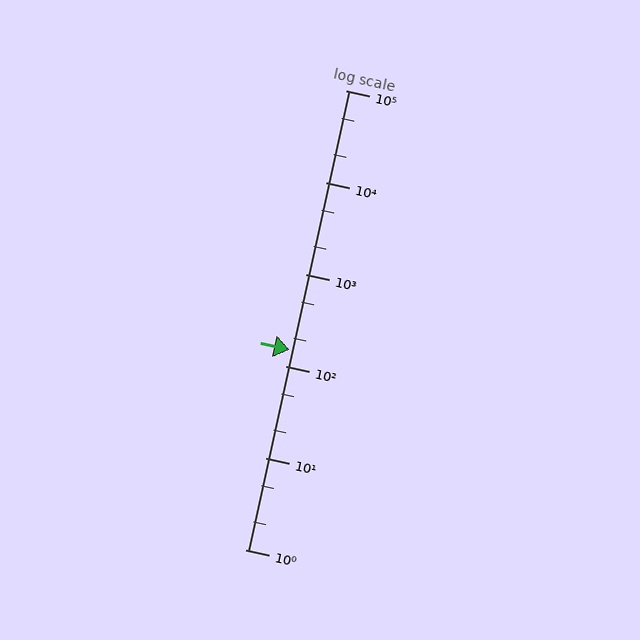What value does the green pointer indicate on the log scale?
The pointer indicates approximately 150.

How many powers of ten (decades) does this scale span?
The scale spans 5 decades, from 1 to 100000.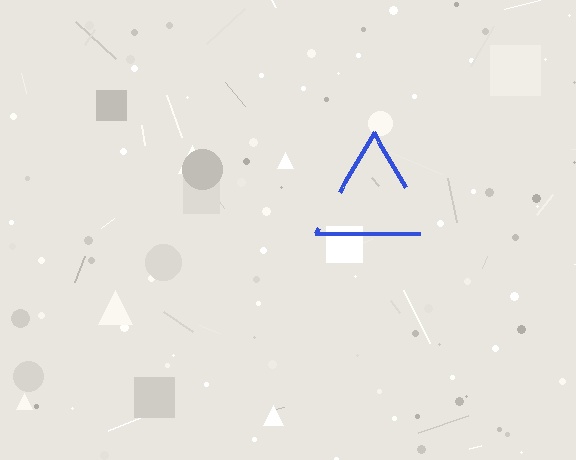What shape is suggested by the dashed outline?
The dashed outline suggests a triangle.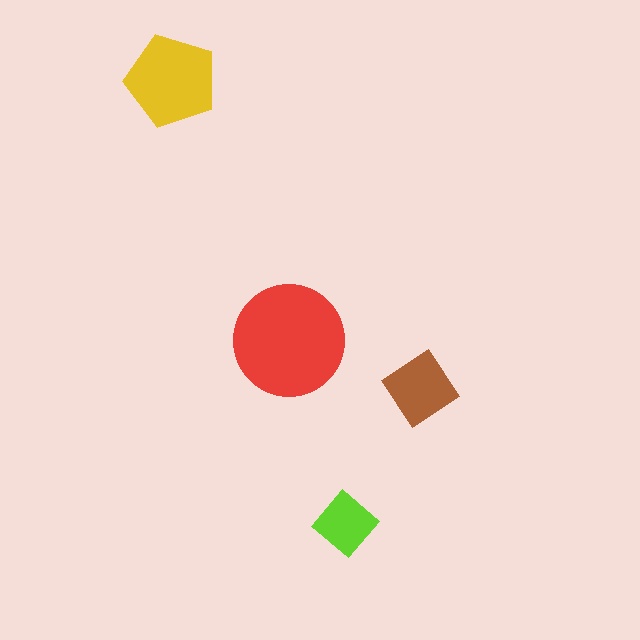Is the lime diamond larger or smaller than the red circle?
Smaller.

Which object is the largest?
The red circle.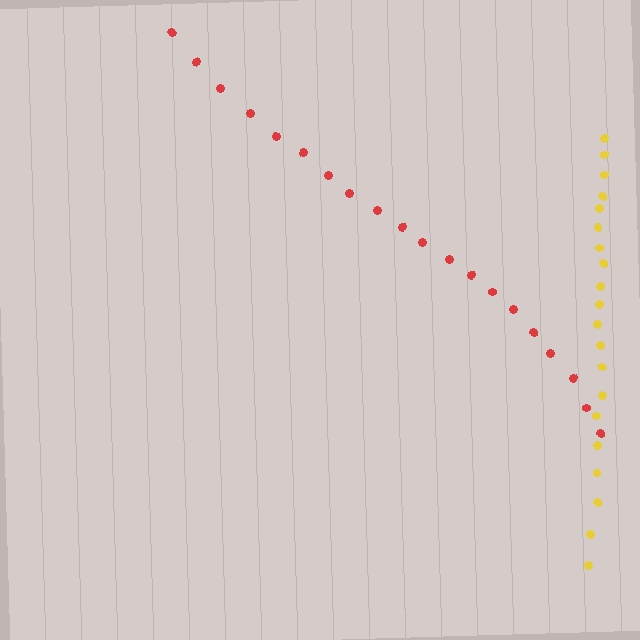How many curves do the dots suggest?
There are 2 distinct paths.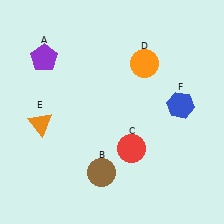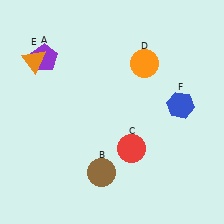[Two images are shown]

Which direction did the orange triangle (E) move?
The orange triangle (E) moved up.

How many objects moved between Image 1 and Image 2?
1 object moved between the two images.